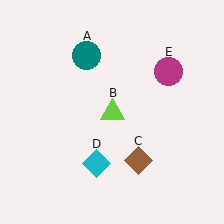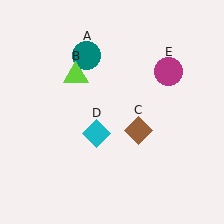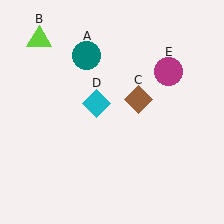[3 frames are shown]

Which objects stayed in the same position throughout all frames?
Teal circle (object A) and magenta circle (object E) remained stationary.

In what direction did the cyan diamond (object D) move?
The cyan diamond (object D) moved up.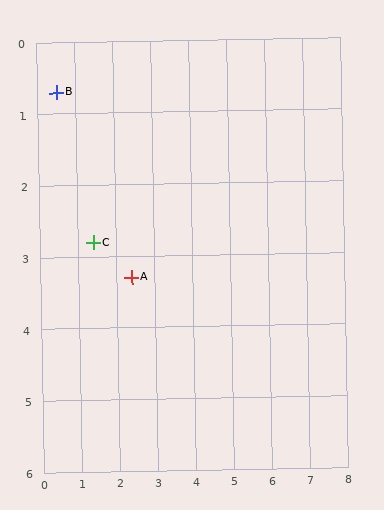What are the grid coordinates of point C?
Point C is at approximately (1.4, 2.8).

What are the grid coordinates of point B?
Point B is at approximately (0.5, 0.7).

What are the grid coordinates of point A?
Point A is at approximately (2.4, 3.3).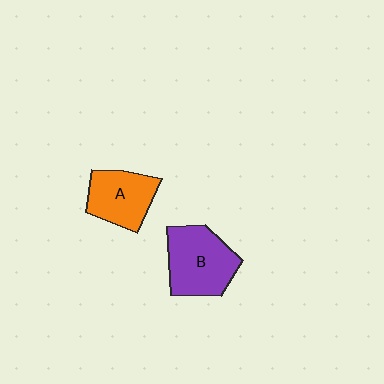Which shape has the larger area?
Shape B (purple).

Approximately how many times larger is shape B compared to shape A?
Approximately 1.3 times.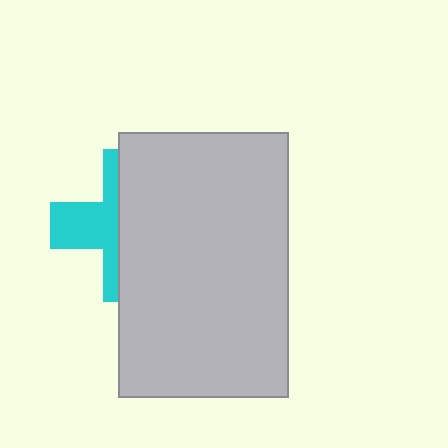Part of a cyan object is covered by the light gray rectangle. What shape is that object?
It is a cross.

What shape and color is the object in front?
The object in front is a light gray rectangle.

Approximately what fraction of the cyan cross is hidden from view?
Roughly 61% of the cyan cross is hidden behind the light gray rectangle.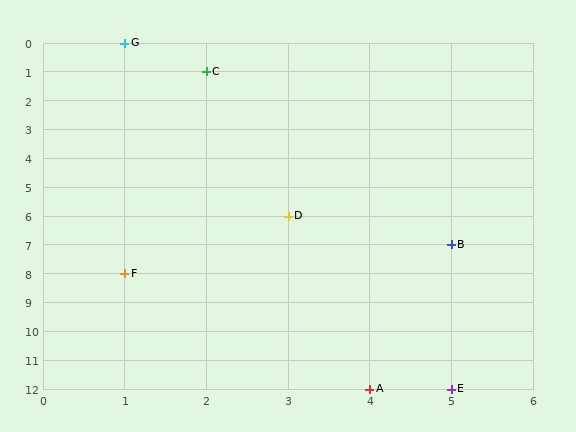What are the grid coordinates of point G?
Point G is at grid coordinates (1, 0).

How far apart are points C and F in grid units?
Points C and F are 1 column and 7 rows apart (about 7.1 grid units diagonally).